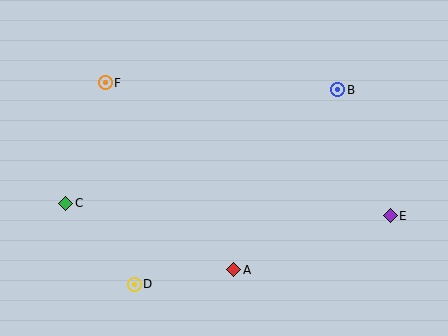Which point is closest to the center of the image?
Point A at (234, 270) is closest to the center.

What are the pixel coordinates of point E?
Point E is at (390, 216).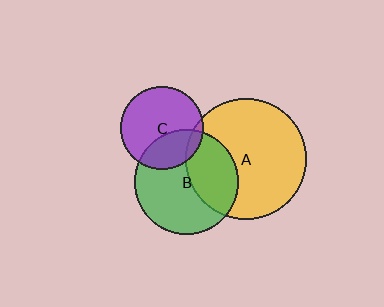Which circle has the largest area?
Circle A (yellow).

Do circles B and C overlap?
Yes.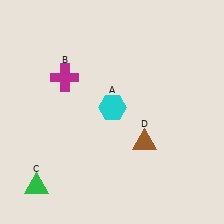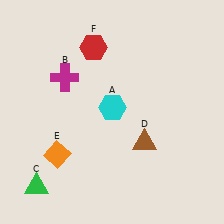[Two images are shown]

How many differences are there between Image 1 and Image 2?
There are 2 differences between the two images.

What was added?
An orange diamond (E), a red hexagon (F) were added in Image 2.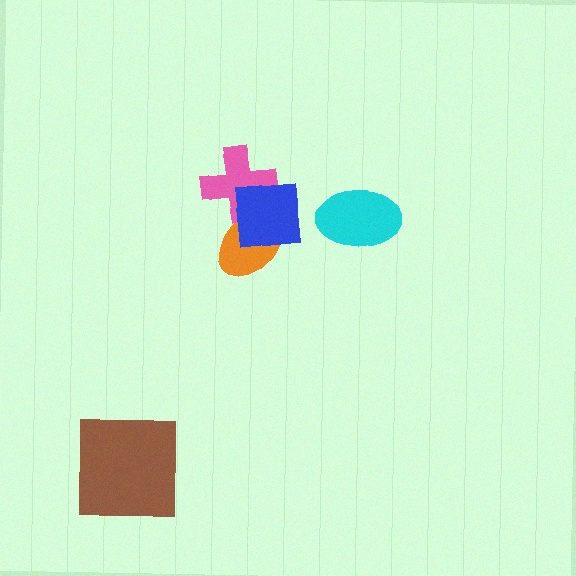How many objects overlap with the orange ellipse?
2 objects overlap with the orange ellipse.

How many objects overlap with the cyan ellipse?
0 objects overlap with the cyan ellipse.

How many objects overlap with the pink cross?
2 objects overlap with the pink cross.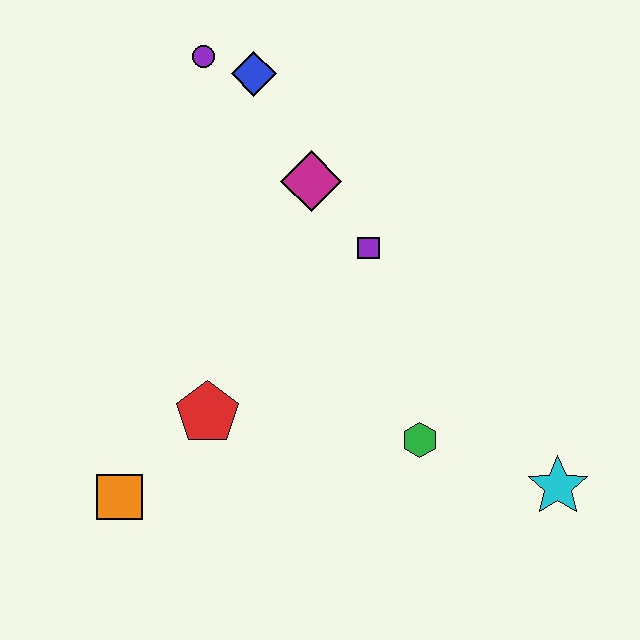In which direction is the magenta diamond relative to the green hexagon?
The magenta diamond is above the green hexagon.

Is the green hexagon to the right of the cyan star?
No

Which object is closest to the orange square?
The red pentagon is closest to the orange square.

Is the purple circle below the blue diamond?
No